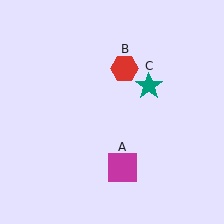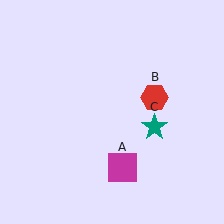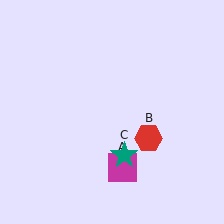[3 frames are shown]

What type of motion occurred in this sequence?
The red hexagon (object B), teal star (object C) rotated clockwise around the center of the scene.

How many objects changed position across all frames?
2 objects changed position: red hexagon (object B), teal star (object C).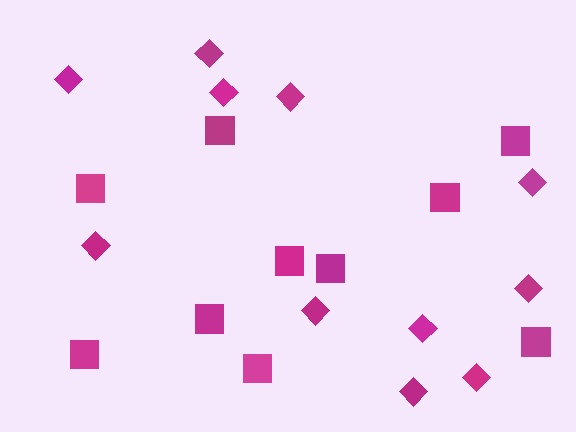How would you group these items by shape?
There are 2 groups: one group of squares (10) and one group of diamonds (11).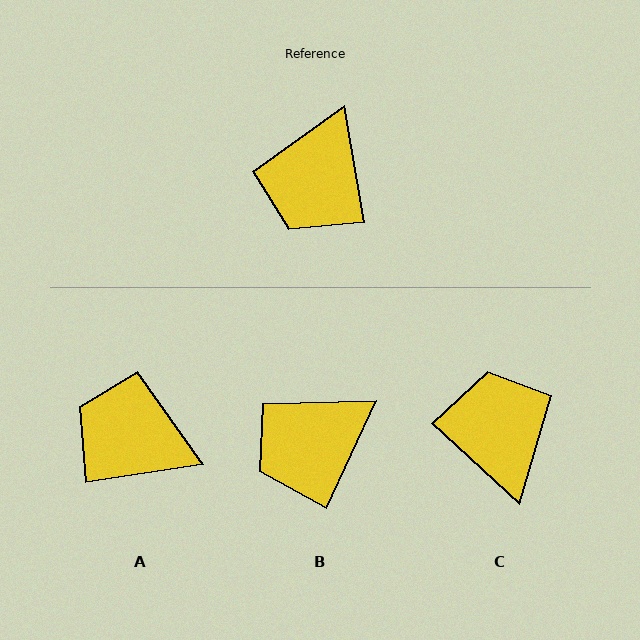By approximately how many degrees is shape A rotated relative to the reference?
Approximately 91 degrees clockwise.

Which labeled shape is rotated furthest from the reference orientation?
C, about 142 degrees away.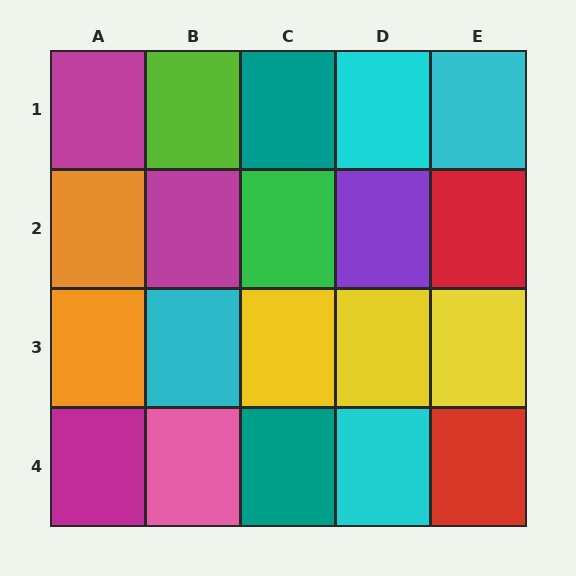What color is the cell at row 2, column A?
Orange.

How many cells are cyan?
4 cells are cyan.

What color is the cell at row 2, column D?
Purple.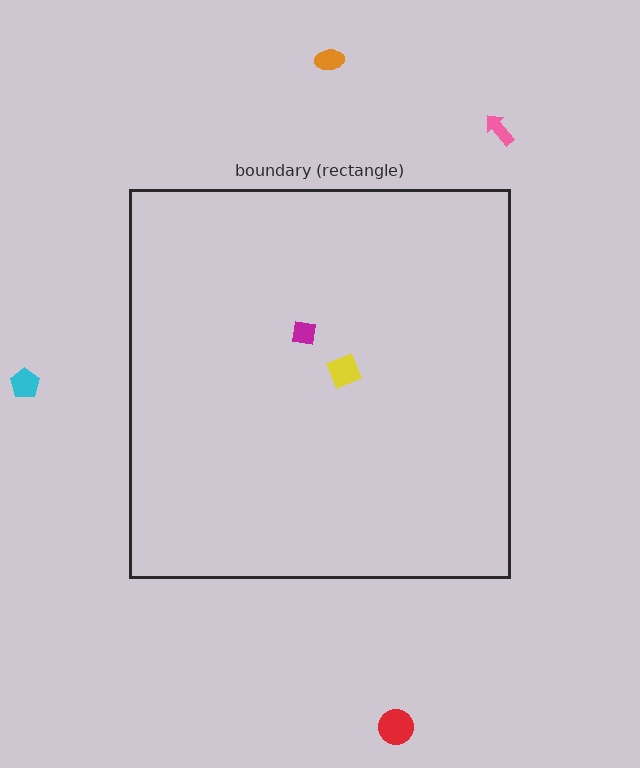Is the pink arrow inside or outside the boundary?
Outside.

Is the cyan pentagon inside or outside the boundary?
Outside.